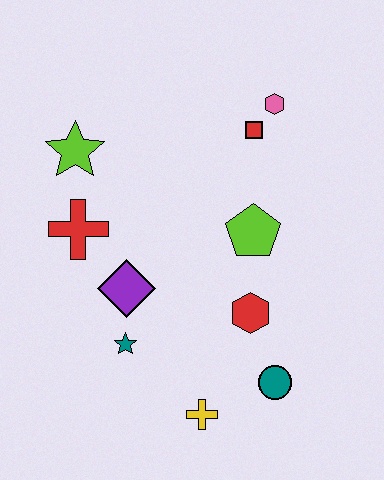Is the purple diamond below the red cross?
Yes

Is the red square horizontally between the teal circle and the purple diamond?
Yes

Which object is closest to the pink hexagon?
The red square is closest to the pink hexagon.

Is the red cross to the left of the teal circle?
Yes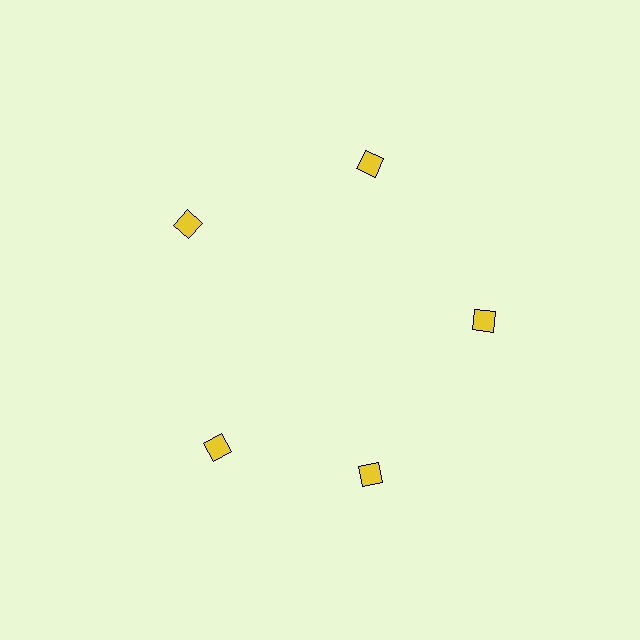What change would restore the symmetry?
The symmetry would be restored by rotating it back into even spacing with its neighbors so that all 5 squares sit at equal angles and equal distance from the center.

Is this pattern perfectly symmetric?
No. The 5 yellow squares are arranged in a ring, but one element near the 8 o'clock position is rotated out of alignment along the ring, breaking the 5-fold rotational symmetry.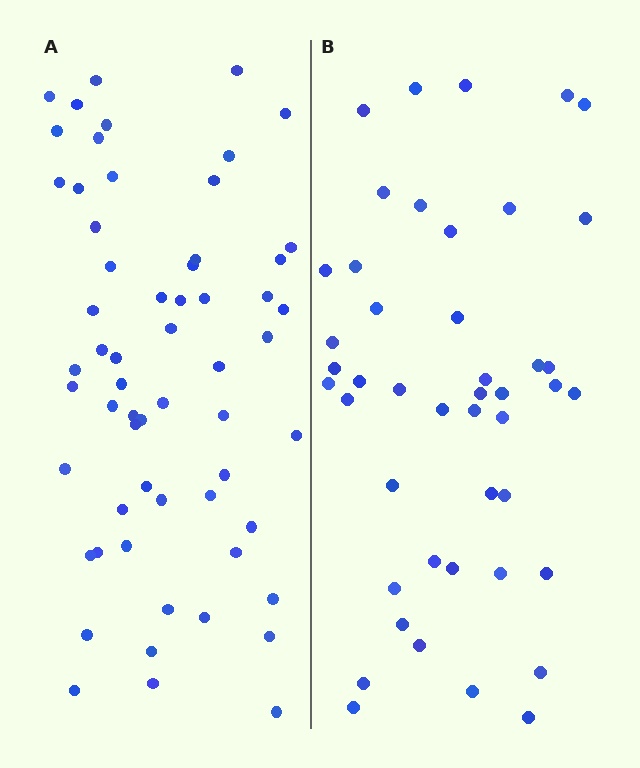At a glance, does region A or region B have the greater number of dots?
Region A (the left region) has more dots.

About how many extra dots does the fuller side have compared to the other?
Region A has approximately 15 more dots than region B.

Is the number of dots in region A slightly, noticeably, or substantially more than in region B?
Region A has noticeably more, but not dramatically so. The ratio is roughly 1.3 to 1.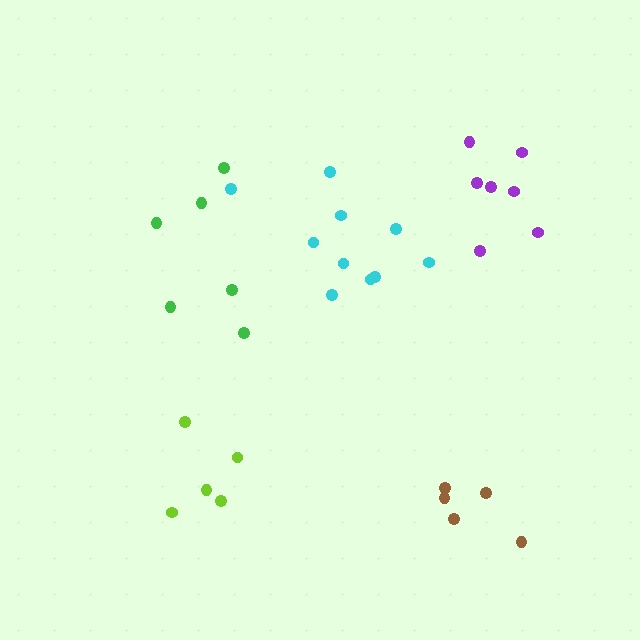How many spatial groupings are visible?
There are 5 spatial groupings.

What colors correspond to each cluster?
The clusters are colored: green, lime, brown, cyan, purple.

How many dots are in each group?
Group 1: 6 dots, Group 2: 5 dots, Group 3: 5 dots, Group 4: 10 dots, Group 5: 7 dots (33 total).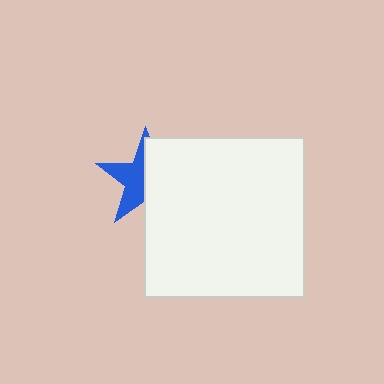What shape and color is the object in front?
The object in front is a white square.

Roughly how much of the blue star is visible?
About half of it is visible (roughly 47%).